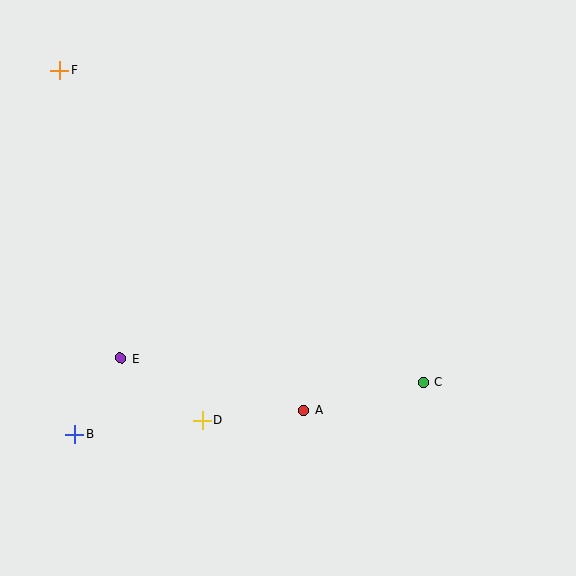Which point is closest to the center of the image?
Point A at (304, 411) is closest to the center.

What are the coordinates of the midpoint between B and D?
The midpoint between B and D is at (138, 427).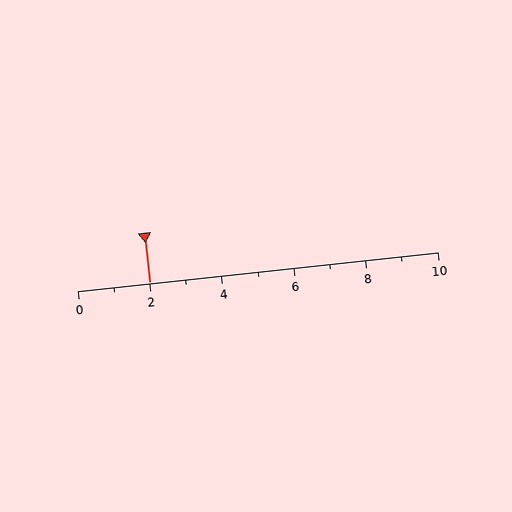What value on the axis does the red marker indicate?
The marker indicates approximately 2.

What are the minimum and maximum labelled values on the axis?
The axis runs from 0 to 10.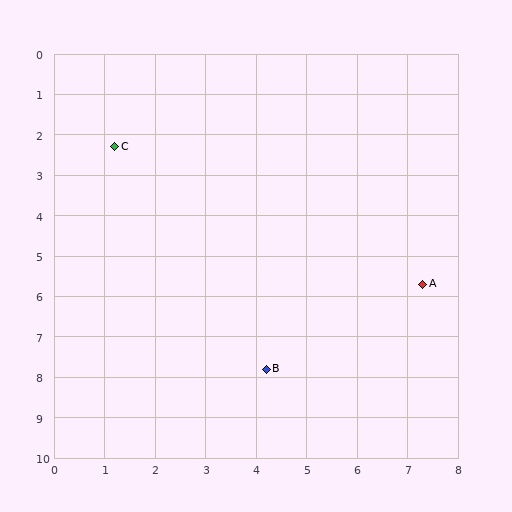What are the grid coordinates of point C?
Point C is at approximately (1.2, 2.3).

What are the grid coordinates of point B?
Point B is at approximately (4.2, 7.8).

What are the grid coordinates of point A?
Point A is at approximately (7.3, 5.7).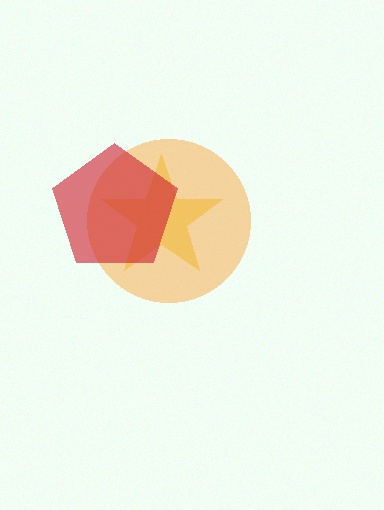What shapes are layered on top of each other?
The layered shapes are: a yellow star, an orange circle, a red pentagon.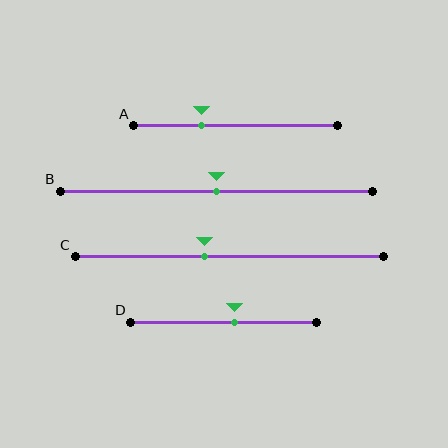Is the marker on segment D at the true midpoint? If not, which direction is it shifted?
No, the marker on segment D is shifted to the right by about 6% of the segment length.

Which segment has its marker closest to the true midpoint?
Segment B has its marker closest to the true midpoint.